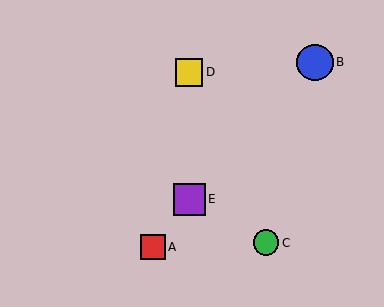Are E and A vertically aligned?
No, E is at x≈189 and A is at x≈153.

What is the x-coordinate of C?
Object C is at x≈266.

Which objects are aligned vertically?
Objects D, E are aligned vertically.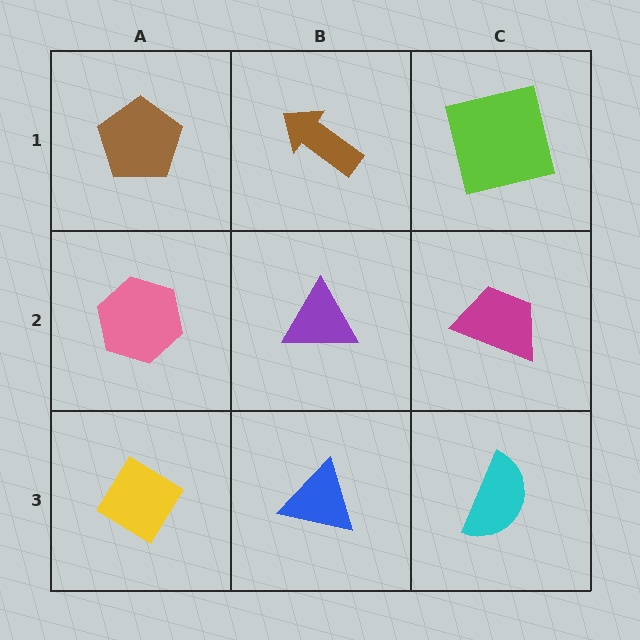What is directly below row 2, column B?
A blue triangle.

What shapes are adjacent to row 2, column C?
A lime square (row 1, column C), a cyan semicircle (row 3, column C), a purple triangle (row 2, column B).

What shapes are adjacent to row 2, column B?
A brown arrow (row 1, column B), a blue triangle (row 3, column B), a pink hexagon (row 2, column A), a magenta trapezoid (row 2, column C).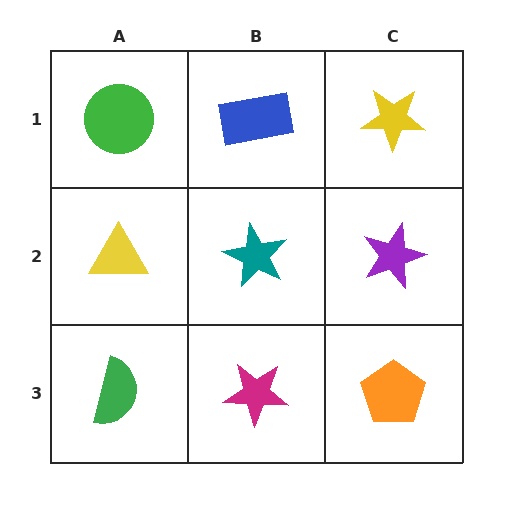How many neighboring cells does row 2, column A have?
3.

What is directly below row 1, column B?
A teal star.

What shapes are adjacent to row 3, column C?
A purple star (row 2, column C), a magenta star (row 3, column B).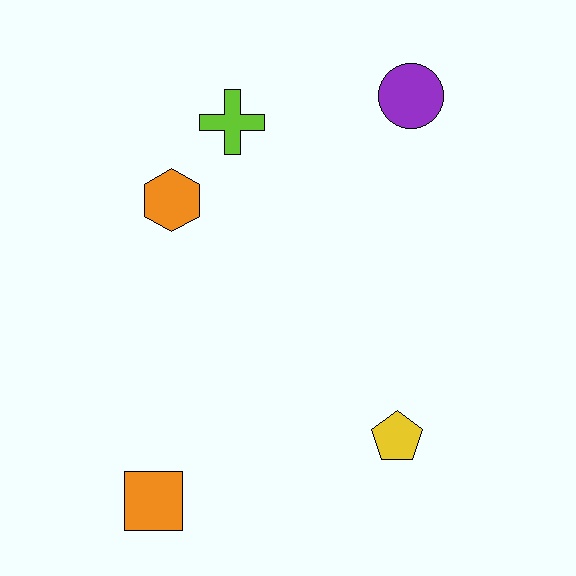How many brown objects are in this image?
There are no brown objects.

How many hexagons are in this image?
There is 1 hexagon.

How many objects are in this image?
There are 5 objects.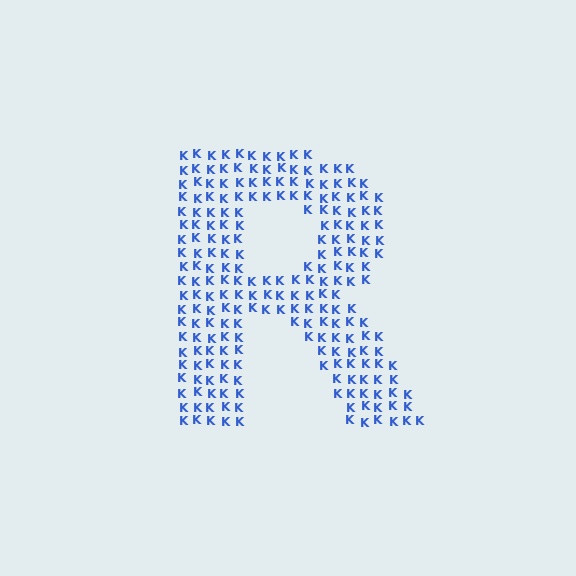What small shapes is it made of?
It is made of small letter K's.